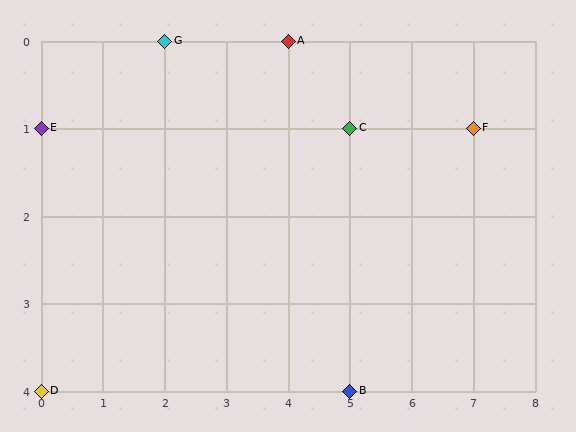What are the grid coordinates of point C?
Point C is at grid coordinates (5, 1).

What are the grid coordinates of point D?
Point D is at grid coordinates (0, 4).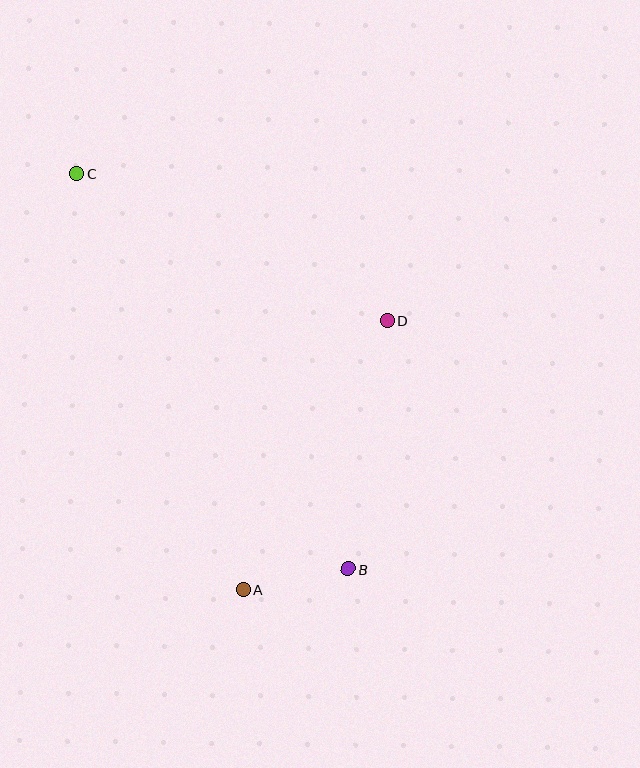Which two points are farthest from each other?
Points B and C are farthest from each other.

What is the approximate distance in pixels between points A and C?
The distance between A and C is approximately 449 pixels.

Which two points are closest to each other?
Points A and B are closest to each other.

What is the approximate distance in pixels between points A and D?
The distance between A and D is approximately 305 pixels.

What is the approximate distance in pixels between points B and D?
The distance between B and D is approximately 252 pixels.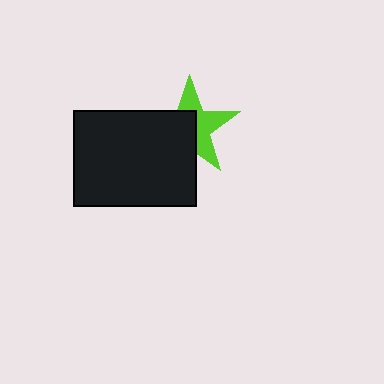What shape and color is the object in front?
The object in front is a black rectangle.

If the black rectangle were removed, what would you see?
You would see the complete lime star.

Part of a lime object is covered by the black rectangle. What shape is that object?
It is a star.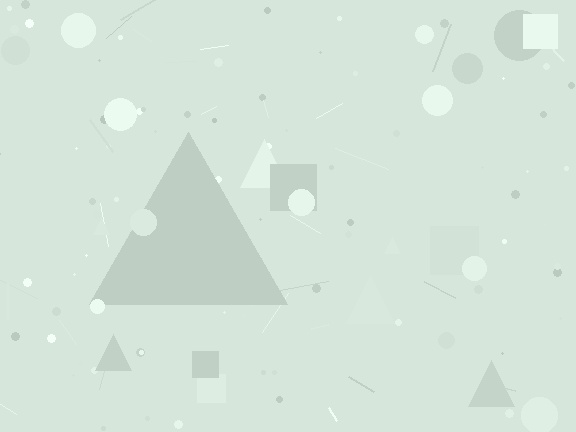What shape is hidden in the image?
A triangle is hidden in the image.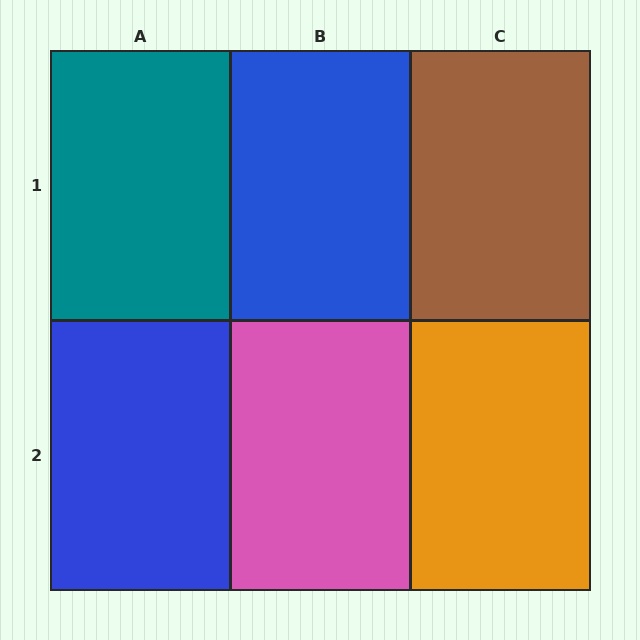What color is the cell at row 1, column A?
Teal.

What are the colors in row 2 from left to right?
Blue, pink, orange.